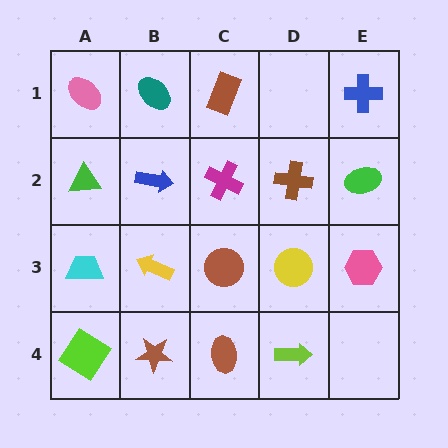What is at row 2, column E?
A green ellipse.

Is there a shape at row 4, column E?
No, that cell is empty.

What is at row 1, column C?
A brown rectangle.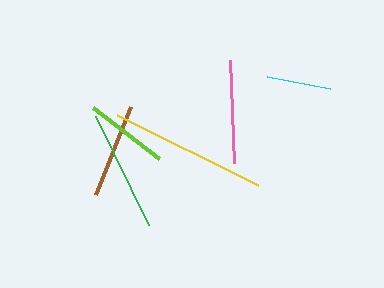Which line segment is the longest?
The yellow line is the longest at approximately 158 pixels.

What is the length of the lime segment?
The lime segment is approximately 83 pixels long.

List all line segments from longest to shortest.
From longest to shortest: yellow, green, pink, brown, lime, cyan.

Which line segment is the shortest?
The cyan line is the shortest at approximately 64 pixels.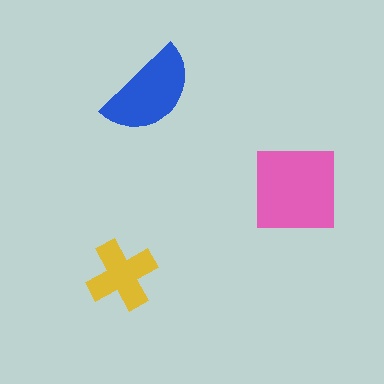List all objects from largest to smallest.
The pink square, the blue semicircle, the yellow cross.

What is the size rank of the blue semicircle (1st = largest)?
2nd.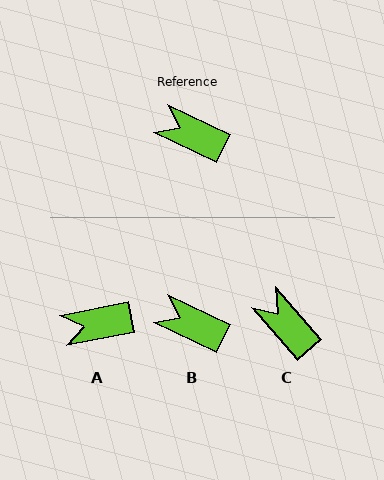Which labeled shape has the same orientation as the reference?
B.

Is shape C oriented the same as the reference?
No, it is off by about 23 degrees.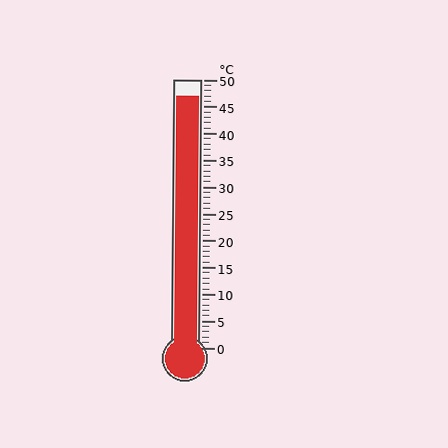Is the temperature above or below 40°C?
The temperature is above 40°C.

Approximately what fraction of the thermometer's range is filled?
The thermometer is filled to approximately 95% of its range.